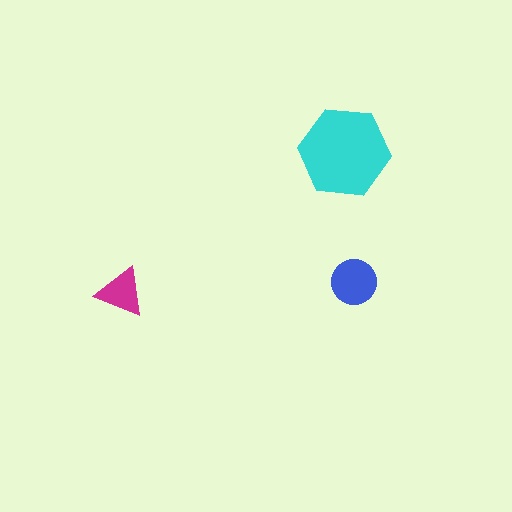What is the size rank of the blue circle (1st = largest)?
2nd.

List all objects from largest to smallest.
The cyan hexagon, the blue circle, the magenta triangle.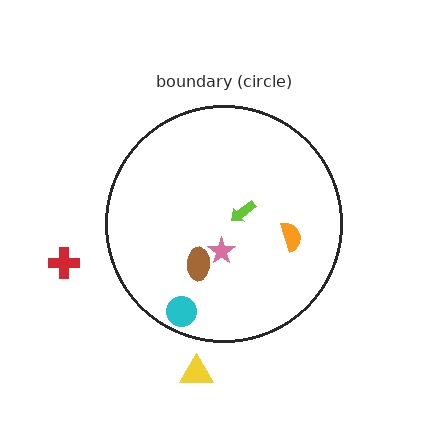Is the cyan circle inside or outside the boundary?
Inside.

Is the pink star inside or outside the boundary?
Inside.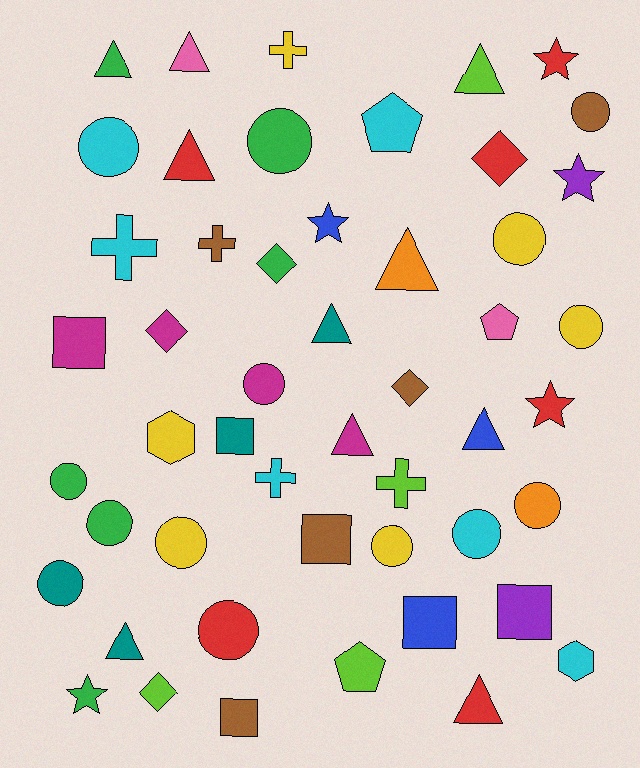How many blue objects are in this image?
There are 3 blue objects.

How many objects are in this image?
There are 50 objects.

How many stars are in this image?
There are 5 stars.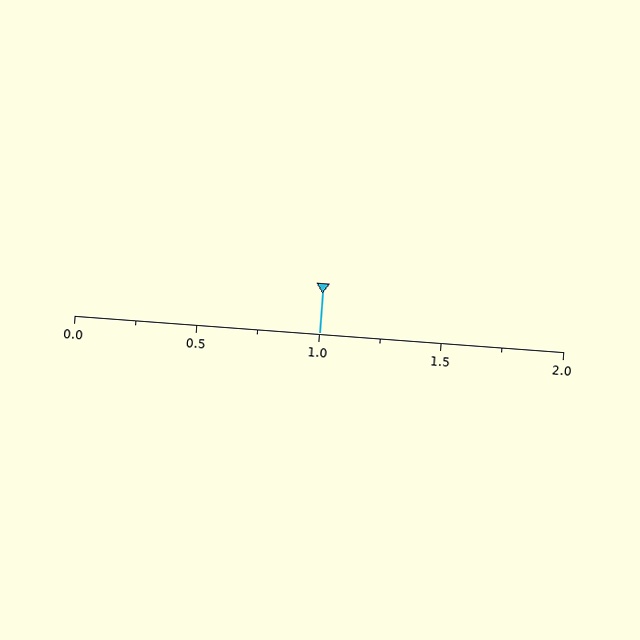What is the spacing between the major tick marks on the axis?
The major ticks are spaced 0.5 apart.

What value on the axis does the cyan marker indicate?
The marker indicates approximately 1.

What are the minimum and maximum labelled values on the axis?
The axis runs from 0.0 to 2.0.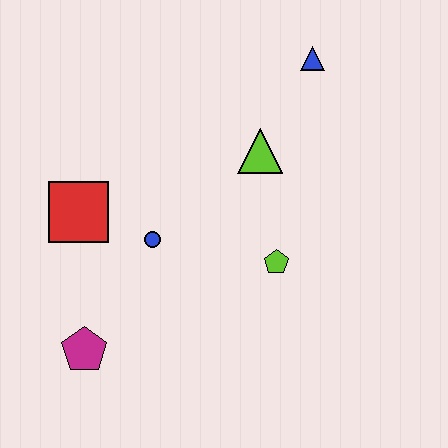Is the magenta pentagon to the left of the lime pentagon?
Yes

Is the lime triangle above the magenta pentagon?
Yes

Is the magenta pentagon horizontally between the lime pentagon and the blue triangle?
No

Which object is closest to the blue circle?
The red square is closest to the blue circle.